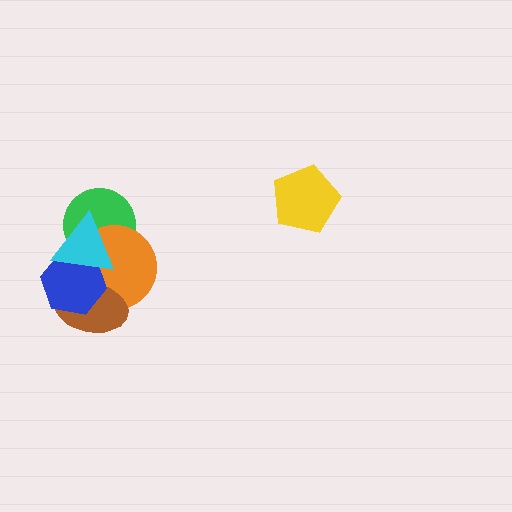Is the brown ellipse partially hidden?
Yes, it is partially covered by another shape.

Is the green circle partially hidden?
Yes, it is partially covered by another shape.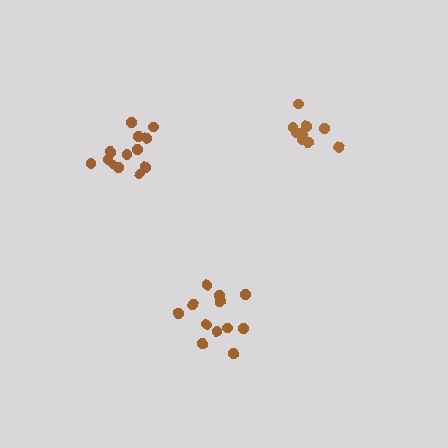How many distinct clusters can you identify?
There are 3 distinct clusters.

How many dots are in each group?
Group 1: 13 dots, Group 2: 12 dots, Group 3: 10 dots (35 total).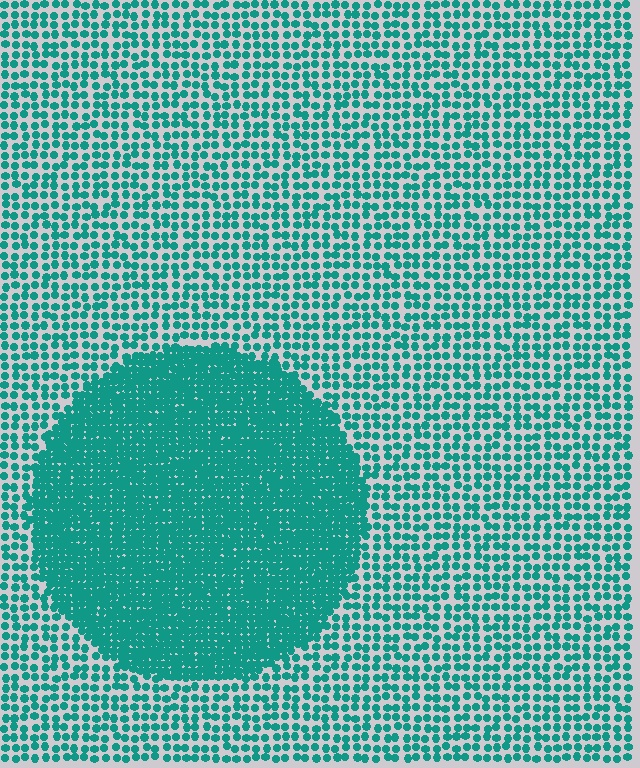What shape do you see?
I see a circle.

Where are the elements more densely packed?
The elements are more densely packed inside the circle boundary.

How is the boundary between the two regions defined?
The boundary is defined by a change in element density (approximately 2.4x ratio). All elements are the same color, size, and shape.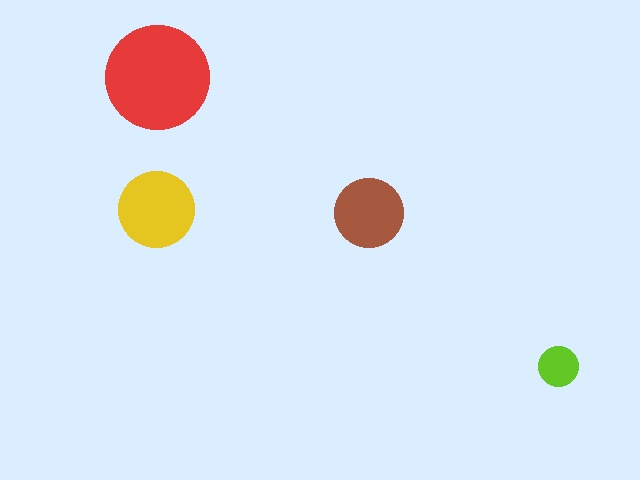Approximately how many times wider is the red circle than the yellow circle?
About 1.5 times wider.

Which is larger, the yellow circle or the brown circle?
The yellow one.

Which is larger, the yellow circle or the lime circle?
The yellow one.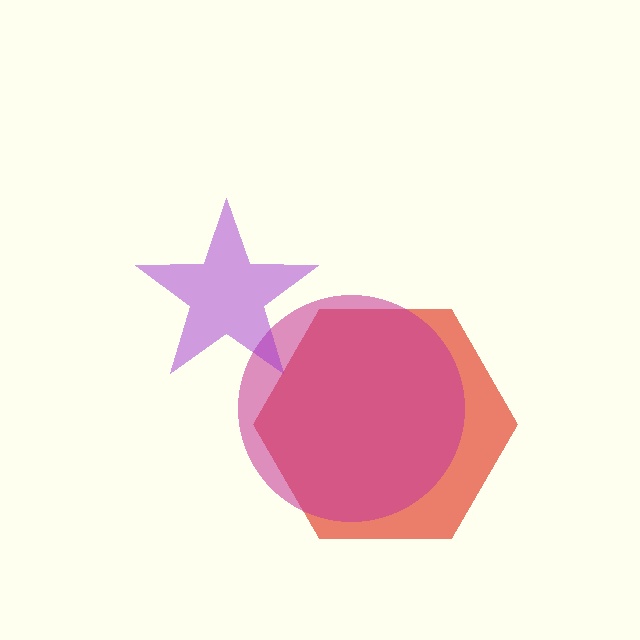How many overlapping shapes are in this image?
There are 3 overlapping shapes in the image.